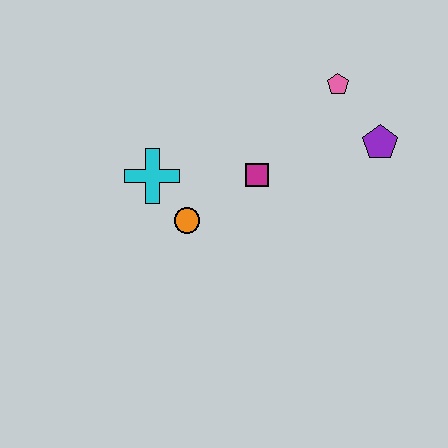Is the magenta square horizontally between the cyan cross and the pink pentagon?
Yes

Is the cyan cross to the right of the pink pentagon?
No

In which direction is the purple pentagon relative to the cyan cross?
The purple pentagon is to the right of the cyan cross.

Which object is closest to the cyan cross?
The orange circle is closest to the cyan cross.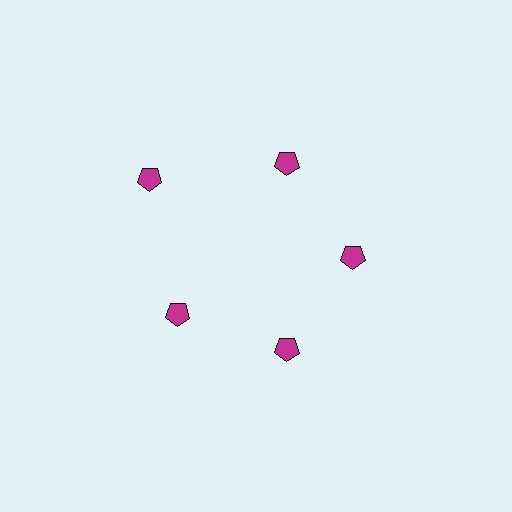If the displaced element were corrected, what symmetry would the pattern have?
It would have 5-fold rotational symmetry — the pattern would map onto itself every 72 degrees.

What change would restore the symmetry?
The symmetry would be restored by moving it inward, back onto the ring so that all 5 pentagons sit at equal angles and equal distance from the center.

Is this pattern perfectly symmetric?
No. The 5 magenta pentagons are arranged in a ring, but one element near the 10 o'clock position is pushed outward from the center, breaking the 5-fold rotational symmetry.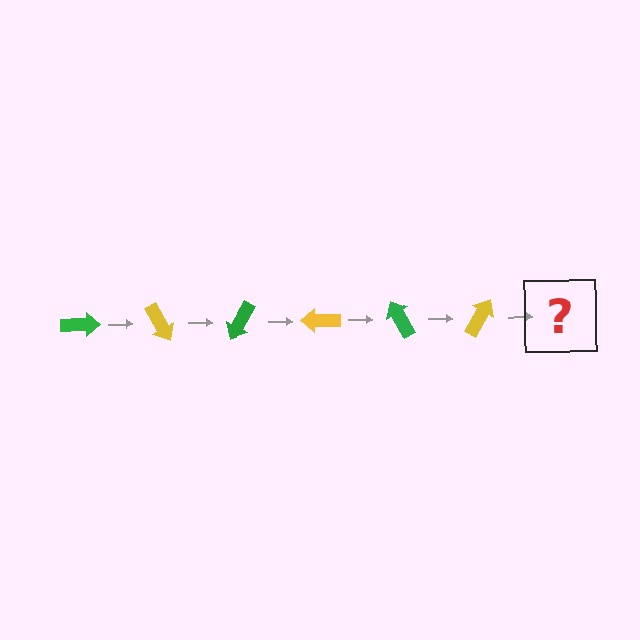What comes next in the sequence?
The next element should be a green arrow, rotated 360 degrees from the start.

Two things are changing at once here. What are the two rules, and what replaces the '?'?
The two rules are that it rotates 60 degrees each step and the color cycles through green and yellow. The '?' should be a green arrow, rotated 360 degrees from the start.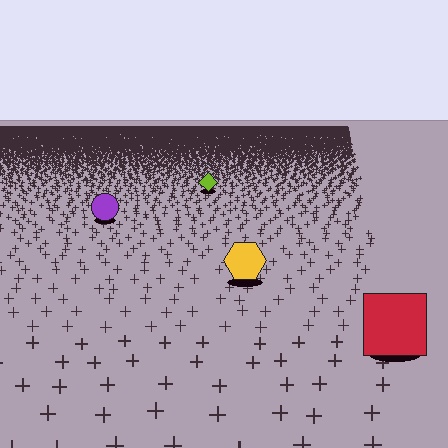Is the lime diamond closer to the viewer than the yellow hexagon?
No. The yellow hexagon is closer — you can tell from the texture gradient: the ground texture is coarser near it.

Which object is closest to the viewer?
The red square is closest. The texture marks near it are larger and more spread out.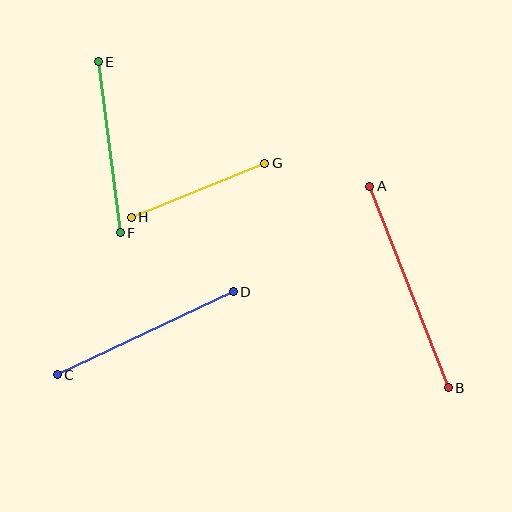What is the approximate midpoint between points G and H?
The midpoint is at approximately (198, 190) pixels.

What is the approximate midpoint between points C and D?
The midpoint is at approximately (145, 333) pixels.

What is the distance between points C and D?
The distance is approximately 194 pixels.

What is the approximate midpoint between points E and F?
The midpoint is at approximately (109, 147) pixels.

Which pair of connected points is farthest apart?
Points A and B are farthest apart.